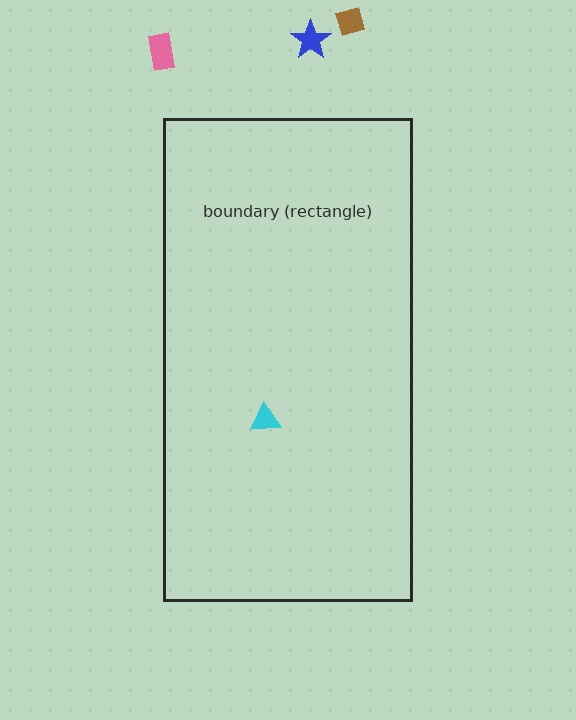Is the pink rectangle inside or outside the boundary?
Outside.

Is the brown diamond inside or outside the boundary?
Outside.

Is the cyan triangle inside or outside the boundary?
Inside.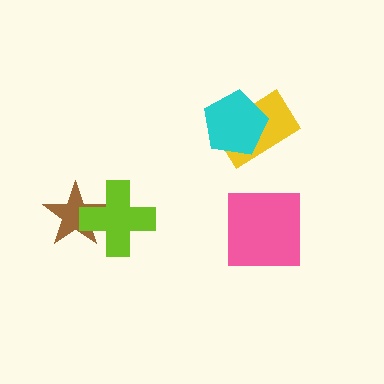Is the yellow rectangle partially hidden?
Yes, it is partially covered by another shape.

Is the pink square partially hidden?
No, no other shape covers it.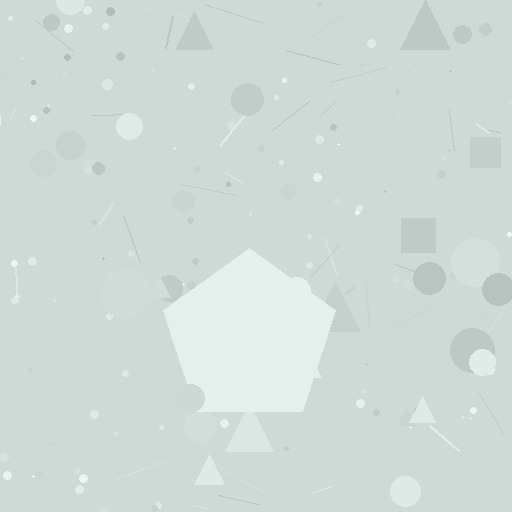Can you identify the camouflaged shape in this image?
The camouflaged shape is a pentagon.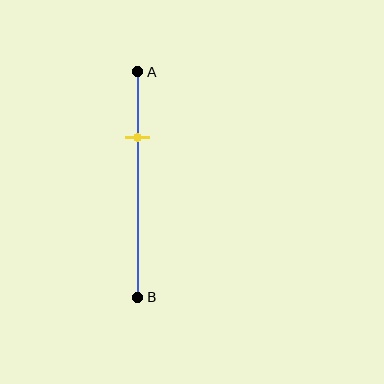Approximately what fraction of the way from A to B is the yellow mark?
The yellow mark is approximately 30% of the way from A to B.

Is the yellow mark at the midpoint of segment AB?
No, the mark is at about 30% from A, not at the 50% midpoint.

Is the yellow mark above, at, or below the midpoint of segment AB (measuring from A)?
The yellow mark is above the midpoint of segment AB.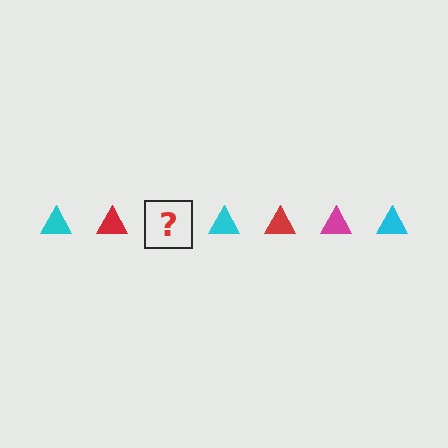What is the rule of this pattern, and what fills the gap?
The rule is that the pattern cycles through cyan, red, magenta triangles. The gap should be filled with a magenta triangle.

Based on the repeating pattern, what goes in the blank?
The blank should be a magenta triangle.